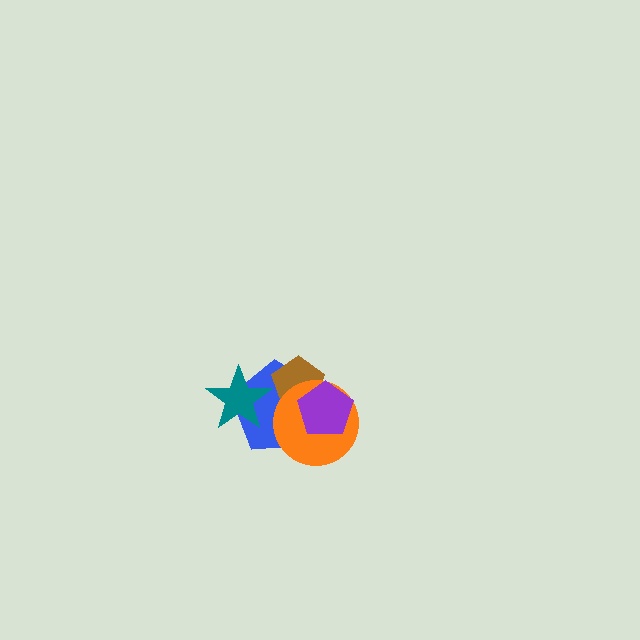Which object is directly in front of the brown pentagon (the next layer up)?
The orange circle is directly in front of the brown pentagon.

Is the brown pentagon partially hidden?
Yes, it is partially covered by another shape.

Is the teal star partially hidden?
No, no other shape covers it.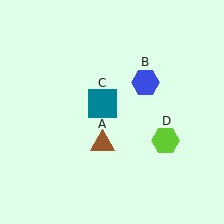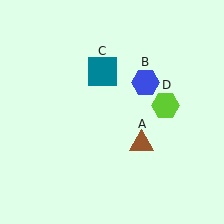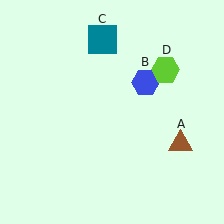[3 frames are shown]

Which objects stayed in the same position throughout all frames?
Blue hexagon (object B) remained stationary.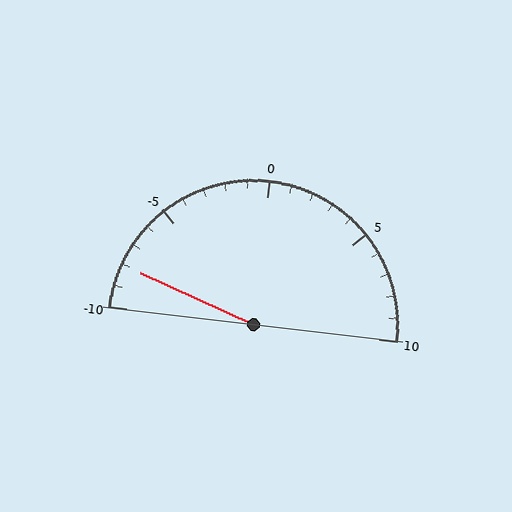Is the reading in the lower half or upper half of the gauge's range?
The reading is in the lower half of the range (-10 to 10).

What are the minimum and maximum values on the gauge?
The gauge ranges from -10 to 10.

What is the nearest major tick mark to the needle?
The nearest major tick mark is -10.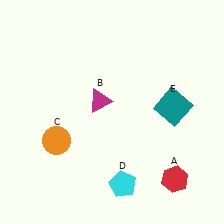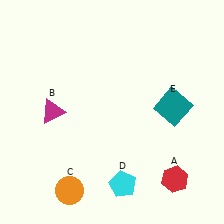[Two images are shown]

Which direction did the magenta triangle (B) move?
The magenta triangle (B) moved left.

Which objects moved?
The objects that moved are: the magenta triangle (B), the orange circle (C).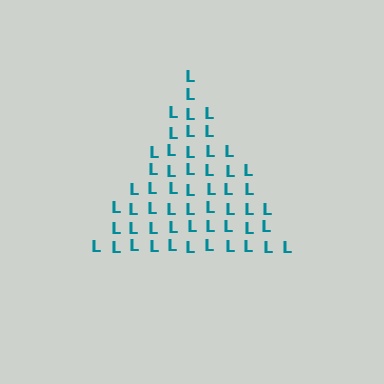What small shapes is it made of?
It is made of small letter L's.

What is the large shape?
The large shape is a triangle.